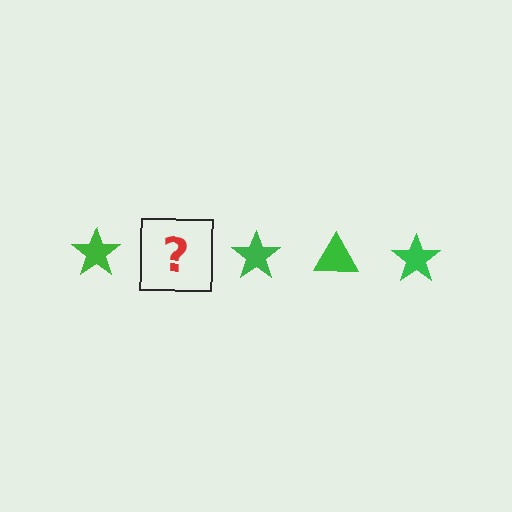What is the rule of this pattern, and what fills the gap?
The rule is that the pattern cycles through star, triangle shapes in green. The gap should be filled with a green triangle.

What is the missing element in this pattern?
The missing element is a green triangle.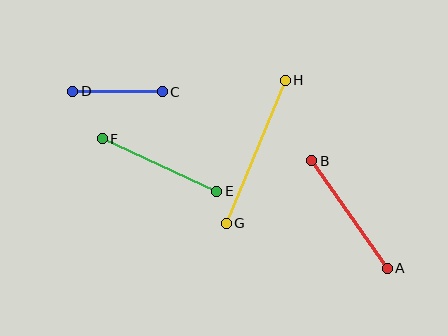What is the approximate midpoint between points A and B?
The midpoint is at approximately (350, 214) pixels.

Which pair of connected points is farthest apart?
Points G and H are farthest apart.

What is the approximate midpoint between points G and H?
The midpoint is at approximately (256, 152) pixels.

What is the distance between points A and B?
The distance is approximately 131 pixels.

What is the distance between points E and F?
The distance is approximately 126 pixels.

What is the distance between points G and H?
The distance is approximately 155 pixels.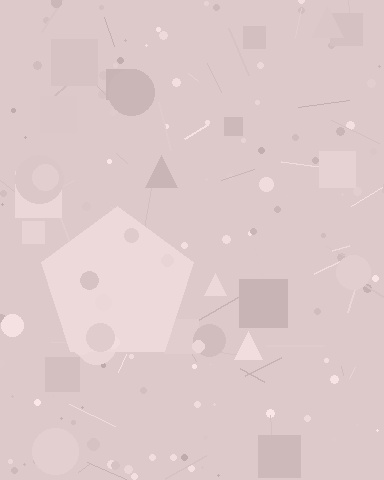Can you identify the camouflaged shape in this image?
The camouflaged shape is a pentagon.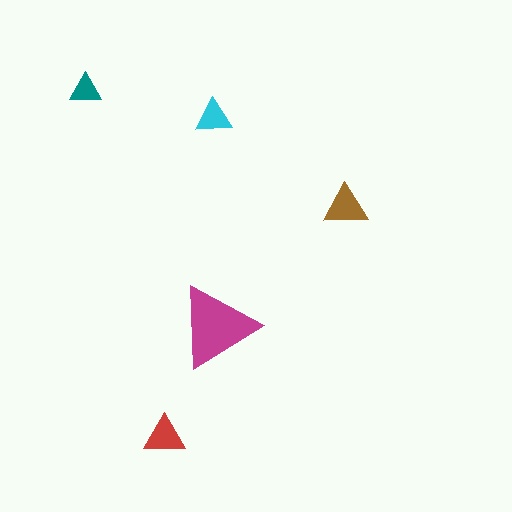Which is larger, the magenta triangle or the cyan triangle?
The magenta one.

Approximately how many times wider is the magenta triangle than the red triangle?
About 2 times wider.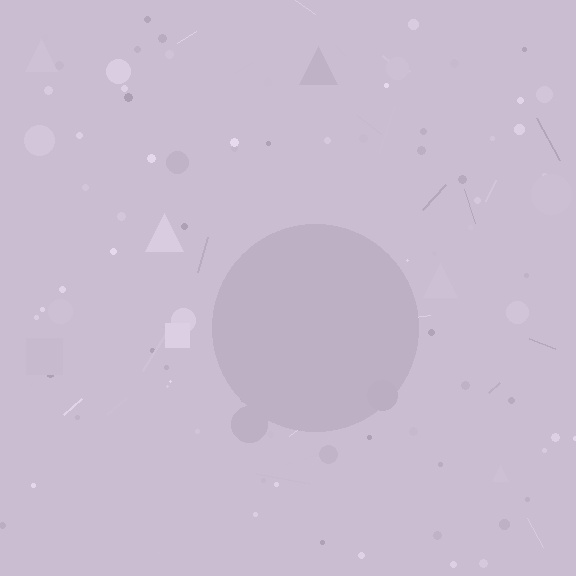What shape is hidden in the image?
A circle is hidden in the image.